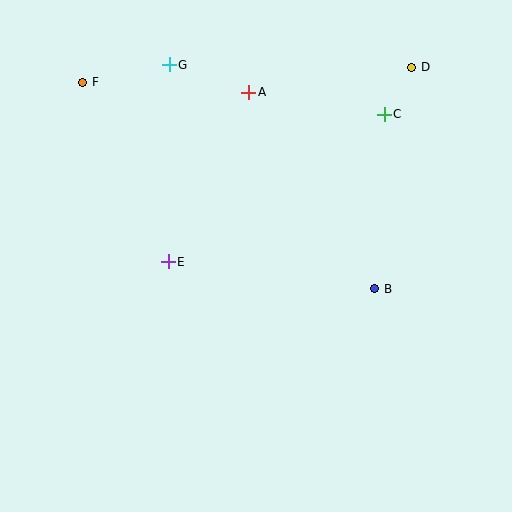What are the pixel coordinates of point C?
Point C is at (384, 114).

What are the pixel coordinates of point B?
Point B is at (375, 289).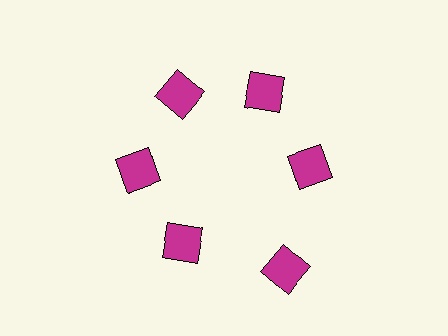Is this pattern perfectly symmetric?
No. The 6 magenta diamonds are arranged in a ring, but one element near the 5 o'clock position is pushed outward from the center, breaking the 6-fold rotational symmetry.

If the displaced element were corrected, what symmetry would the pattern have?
It would have 6-fold rotational symmetry — the pattern would map onto itself every 60 degrees.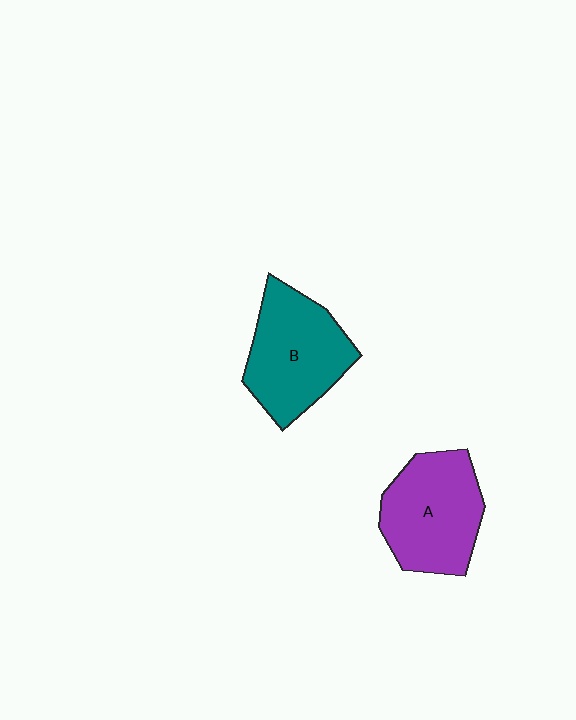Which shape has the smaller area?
Shape A (purple).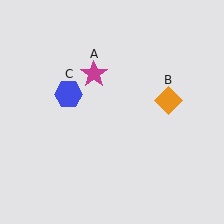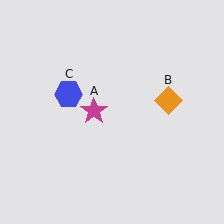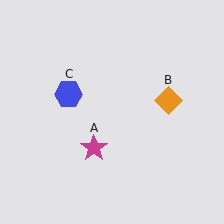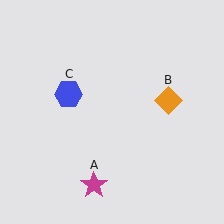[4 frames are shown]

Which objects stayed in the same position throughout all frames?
Orange diamond (object B) and blue hexagon (object C) remained stationary.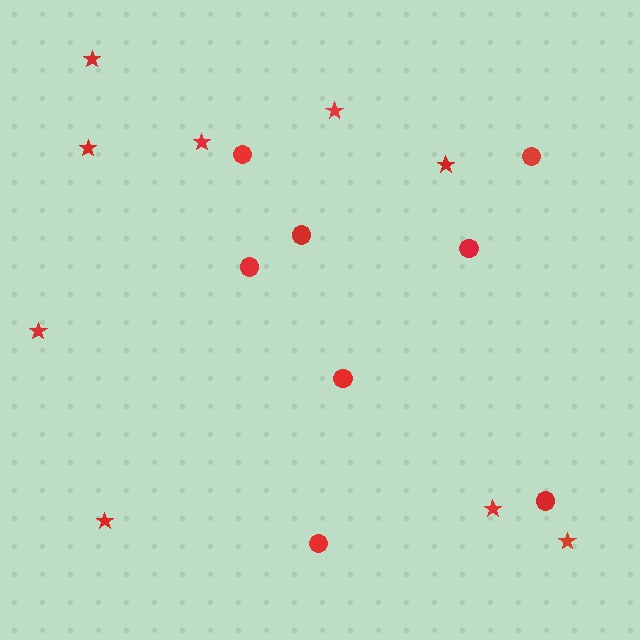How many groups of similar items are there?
There are 2 groups: one group of circles (8) and one group of stars (9).